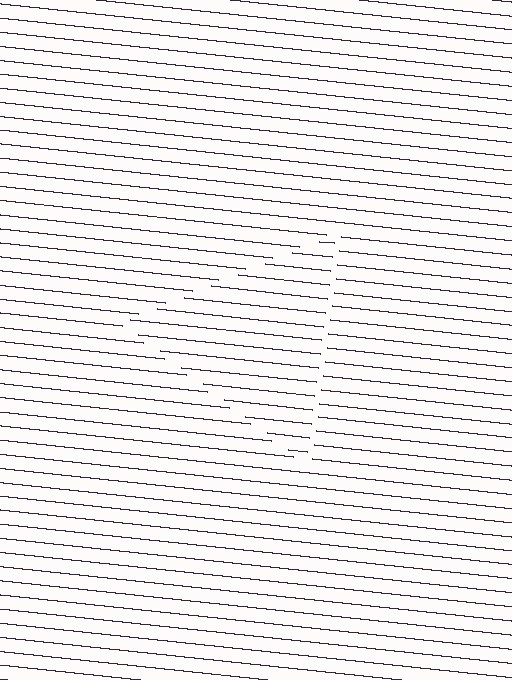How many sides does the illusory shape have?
3 sides — the line-ends trace a triangle.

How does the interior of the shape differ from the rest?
The interior of the shape contains the same grating, shifted by half a period — the contour is defined by the phase discontinuity where line-ends from the inner and outer gratings abut.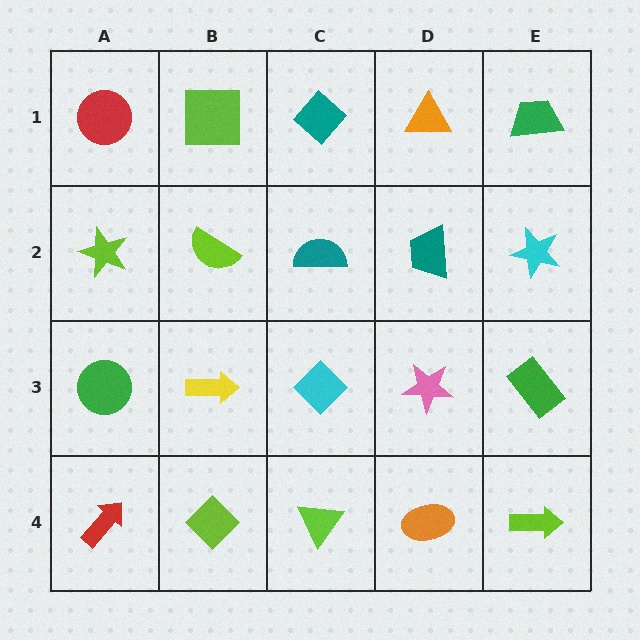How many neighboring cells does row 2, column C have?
4.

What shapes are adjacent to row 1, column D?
A teal trapezoid (row 2, column D), a teal diamond (row 1, column C), a green trapezoid (row 1, column E).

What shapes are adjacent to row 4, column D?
A pink star (row 3, column D), a lime triangle (row 4, column C), a lime arrow (row 4, column E).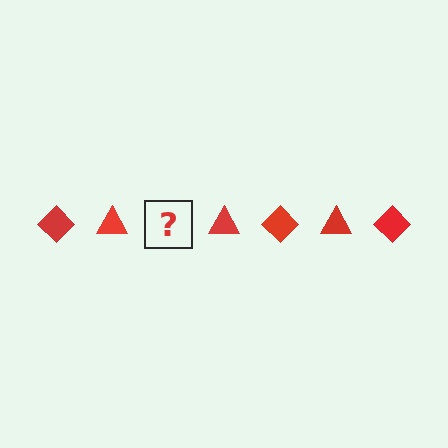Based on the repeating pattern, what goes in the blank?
The blank should be a red diamond.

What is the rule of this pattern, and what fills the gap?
The rule is that the pattern cycles through diamond, triangle shapes in red. The gap should be filled with a red diamond.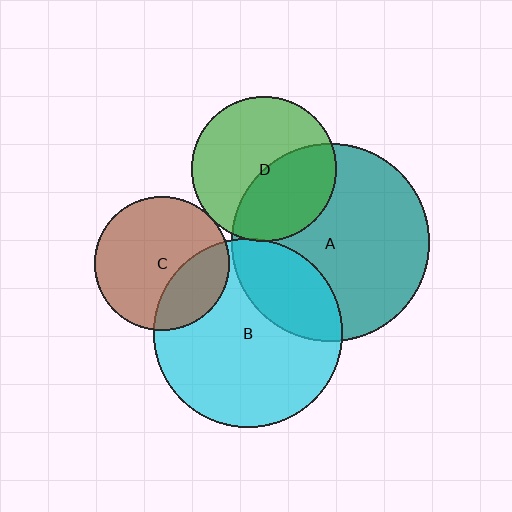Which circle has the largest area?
Circle A (teal).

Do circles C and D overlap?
Yes.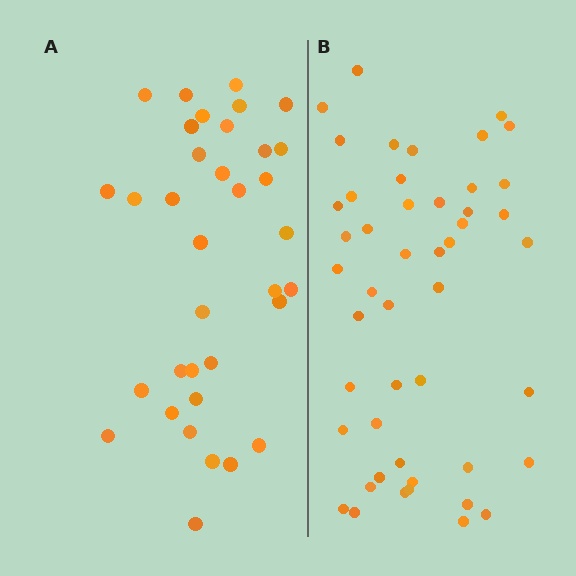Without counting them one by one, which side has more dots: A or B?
Region B (the right region) has more dots.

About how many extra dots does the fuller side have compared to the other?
Region B has approximately 15 more dots than region A.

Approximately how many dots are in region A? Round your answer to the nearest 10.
About 40 dots. (The exact count is 35, which rounds to 40.)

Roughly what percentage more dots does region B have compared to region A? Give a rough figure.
About 35% more.